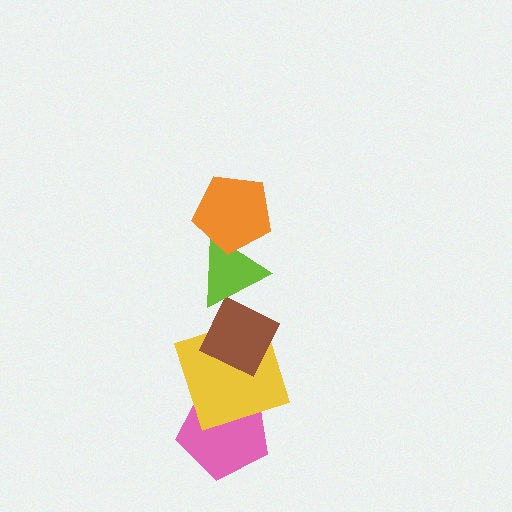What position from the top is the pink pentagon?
The pink pentagon is 5th from the top.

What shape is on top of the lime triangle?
The orange pentagon is on top of the lime triangle.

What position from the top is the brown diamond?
The brown diamond is 3rd from the top.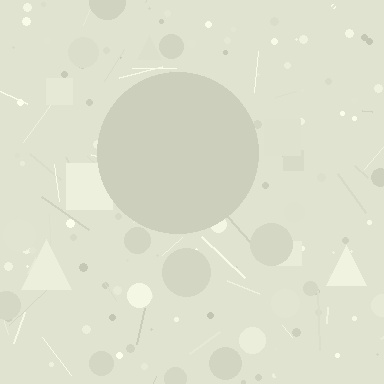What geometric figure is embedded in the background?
A circle is embedded in the background.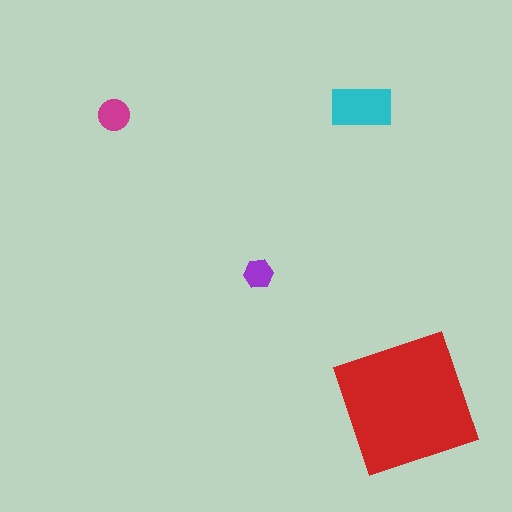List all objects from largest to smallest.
The red square, the cyan rectangle, the magenta circle, the purple hexagon.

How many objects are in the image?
There are 4 objects in the image.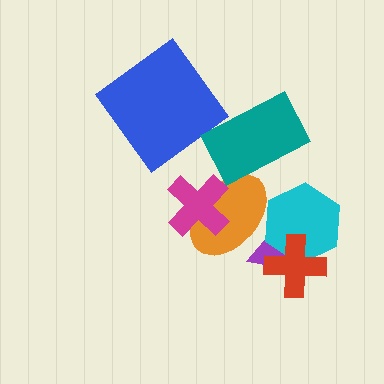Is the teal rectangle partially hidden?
No, no other shape covers it.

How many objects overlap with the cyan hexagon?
3 objects overlap with the cyan hexagon.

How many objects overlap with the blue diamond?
0 objects overlap with the blue diamond.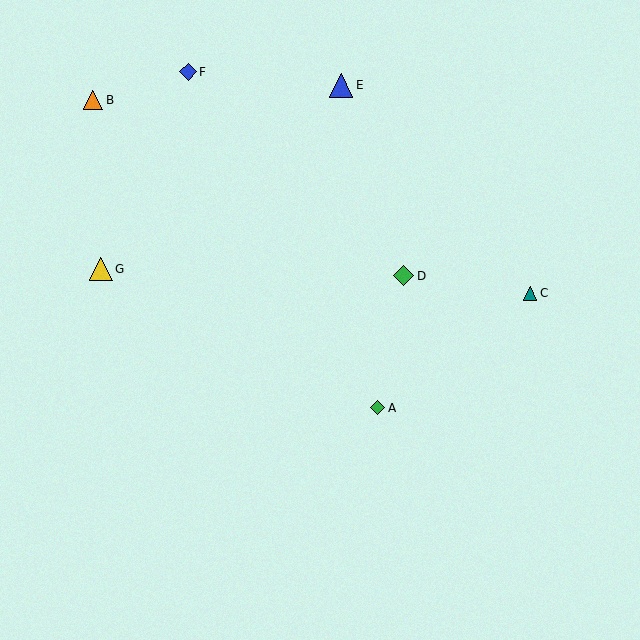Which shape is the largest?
The blue triangle (labeled E) is the largest.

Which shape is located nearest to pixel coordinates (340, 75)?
The blue triangle (labeled E) at (341, 85) is nearest to that location.